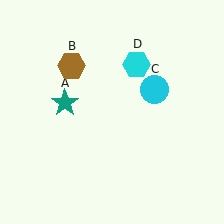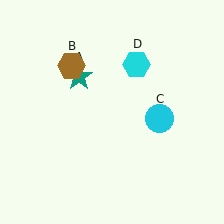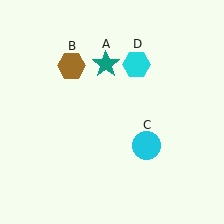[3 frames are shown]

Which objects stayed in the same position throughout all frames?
Brown hexagon (object B) and cyan hexagon (object D) remained stationary.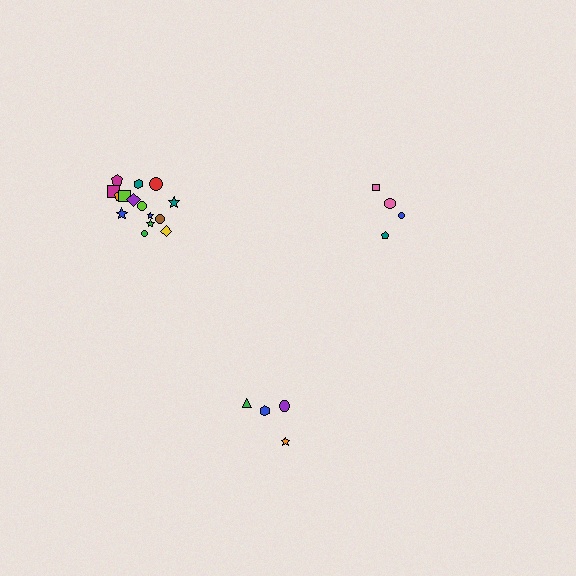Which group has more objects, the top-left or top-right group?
The top-left group.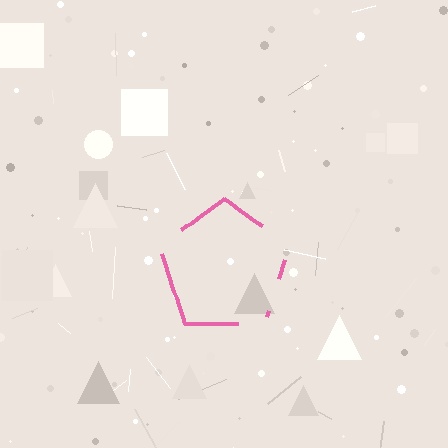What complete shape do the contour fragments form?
The contour fragments form a pentagon.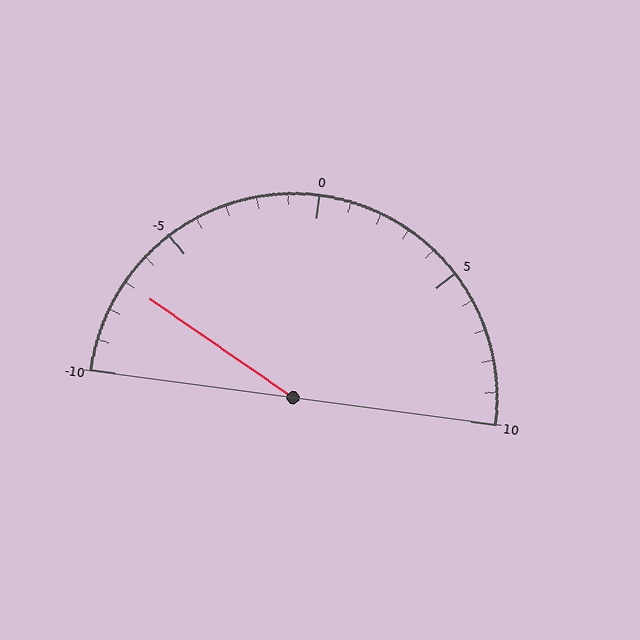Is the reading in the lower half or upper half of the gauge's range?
The reading is in the lower half of the range (-10 to 10).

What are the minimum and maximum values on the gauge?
The gauge ranges from -10 to 10.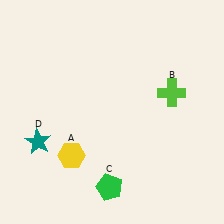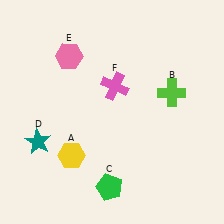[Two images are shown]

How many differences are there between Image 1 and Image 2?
There are 2 differences between the two images.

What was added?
A pink hexagon (E), a pink cross (F) were added in Image 2.